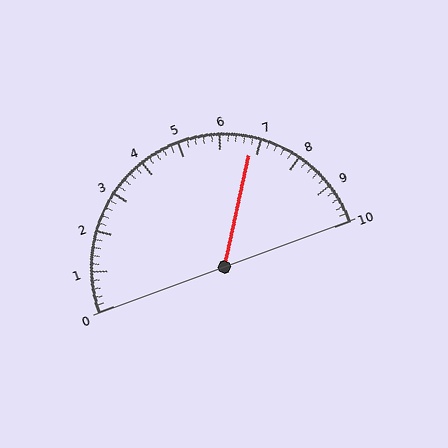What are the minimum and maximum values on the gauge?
The gauge ranges from 0 to 10.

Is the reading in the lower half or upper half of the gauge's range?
The reading is in the upper half of the range (0 to 10).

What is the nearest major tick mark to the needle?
The nearest major tick mark is 7.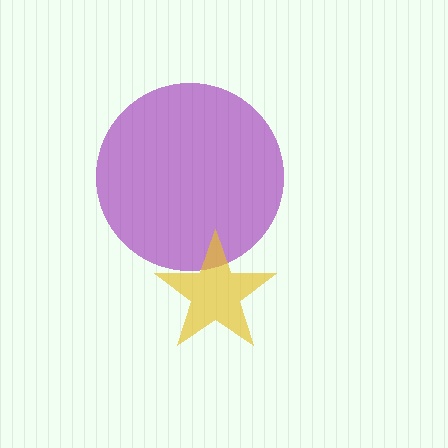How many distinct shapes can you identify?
There are 2 distinct shapes: a purple circle, a yellow star.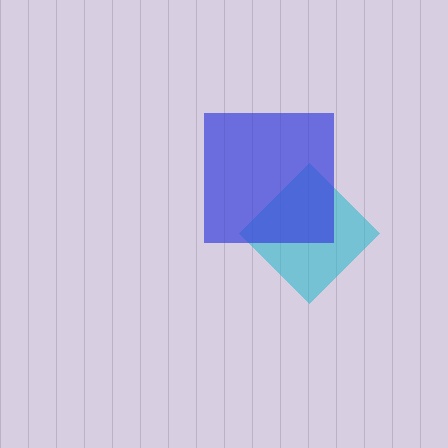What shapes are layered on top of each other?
The layered shapes are: a cyan diamond, a blue square.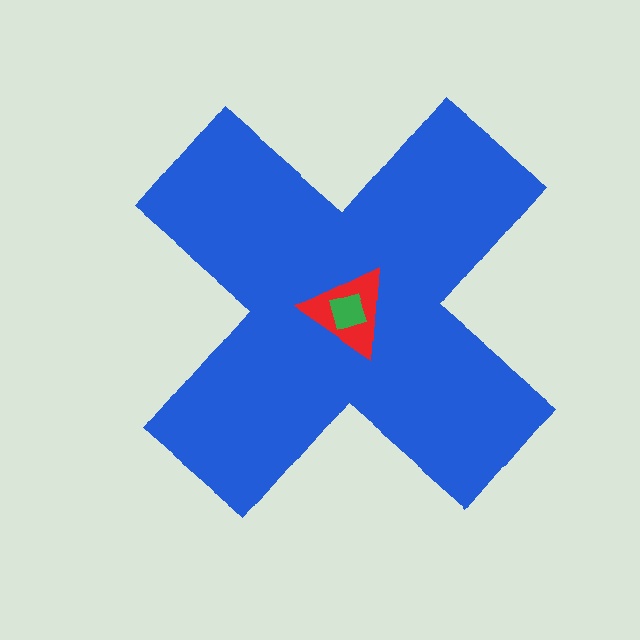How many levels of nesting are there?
3.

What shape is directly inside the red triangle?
The green square.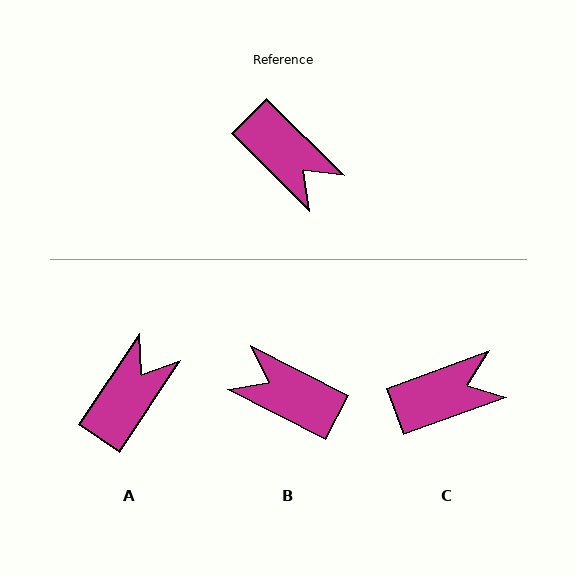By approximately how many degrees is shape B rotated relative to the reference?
Approximately 163 degrees clockwise.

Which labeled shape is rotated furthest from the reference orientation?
B, about 163 degrees away.